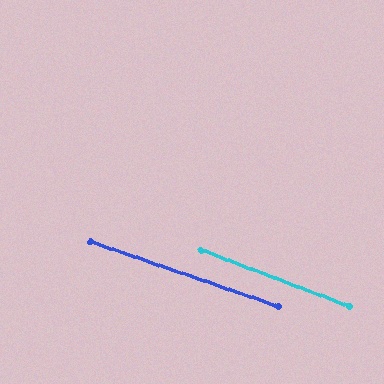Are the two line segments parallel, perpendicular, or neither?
Parallel — their directions differ by only 1.6°.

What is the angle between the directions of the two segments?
Approximately 2 degrees.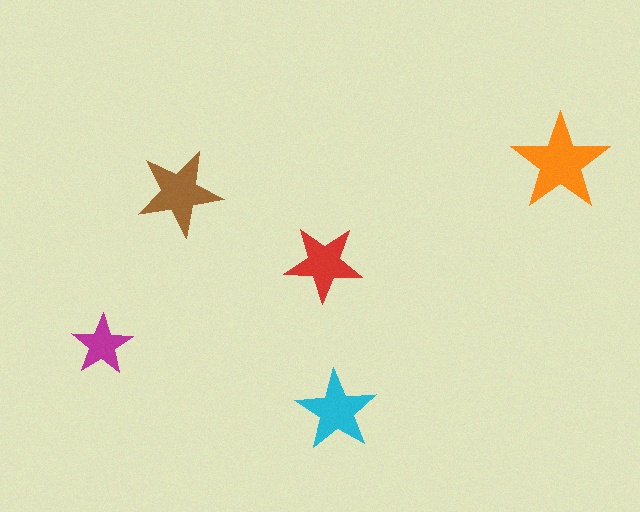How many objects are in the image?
There are 5 objects in the image.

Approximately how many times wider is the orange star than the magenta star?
About 1.5 times wider.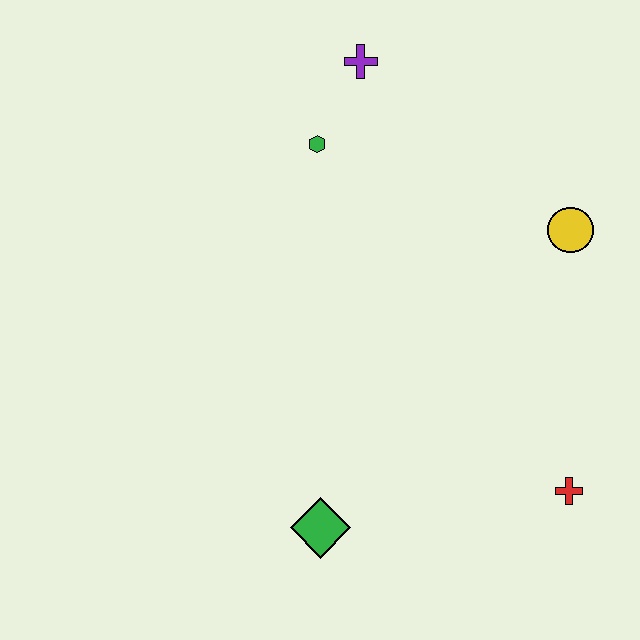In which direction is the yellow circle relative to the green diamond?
The yellow circle is above the green diamond.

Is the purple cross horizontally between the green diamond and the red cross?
Yes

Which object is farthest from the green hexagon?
The red cross is farthest from the green hexagon.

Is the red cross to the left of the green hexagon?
No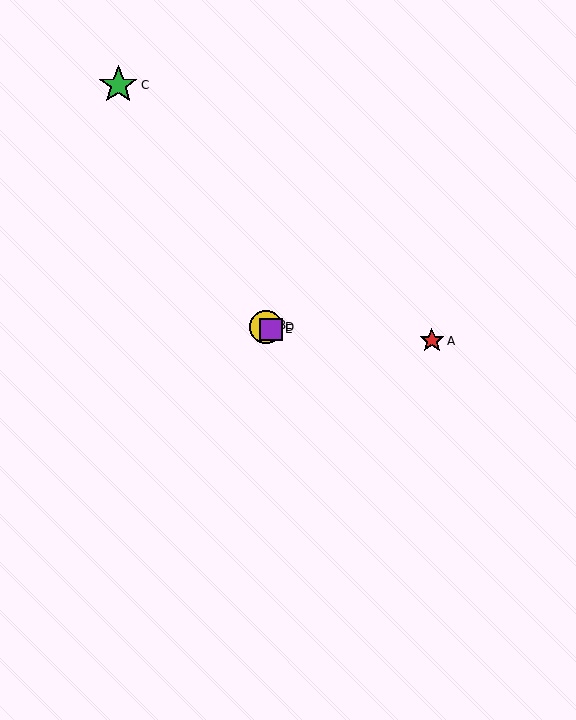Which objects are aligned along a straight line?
Objects B, D, E are aligned along a straight line.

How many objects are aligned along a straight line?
3 objects (B, D, E) are aligned along a straight line.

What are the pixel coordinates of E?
Object E is at (271, 329).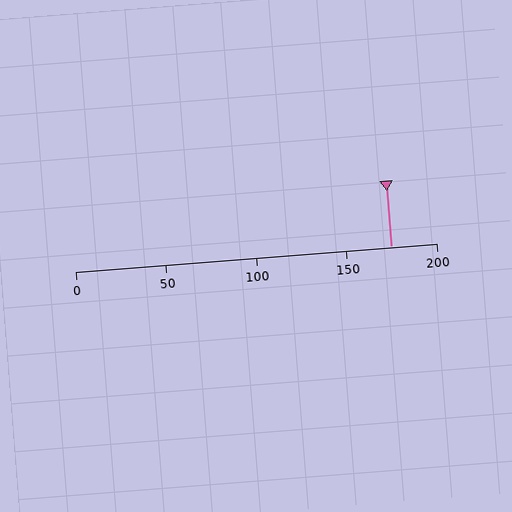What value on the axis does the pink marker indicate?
The marker indicates approximately 175.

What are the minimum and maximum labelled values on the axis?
The axis runs from 0 to 200.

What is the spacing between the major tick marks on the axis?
The major ticks are spaced 50 apart.